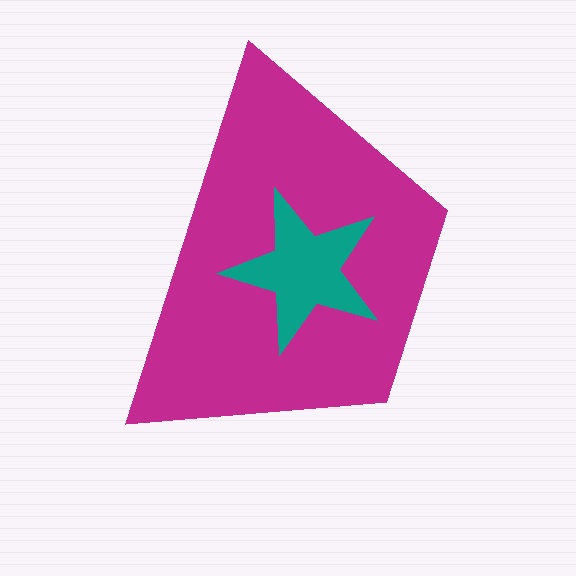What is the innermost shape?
The teal star.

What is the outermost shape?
The magenta trapezoid.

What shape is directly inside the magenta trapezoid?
The teal star.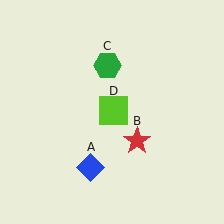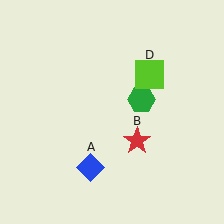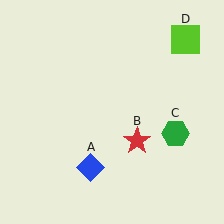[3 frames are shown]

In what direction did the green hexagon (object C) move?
The green hexagon (object C) moved down and to the right.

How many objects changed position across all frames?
2 objects changed position: green hexagon (object C), lime square (object D).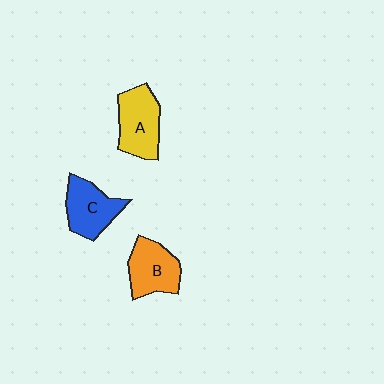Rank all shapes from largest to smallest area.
From largest to smallest: A (yellow), B (orange), C (blue).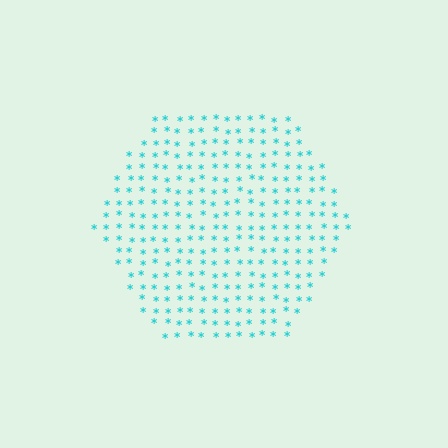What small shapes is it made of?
It is made of small asterisks.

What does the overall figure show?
The overall figure shows a hexagon.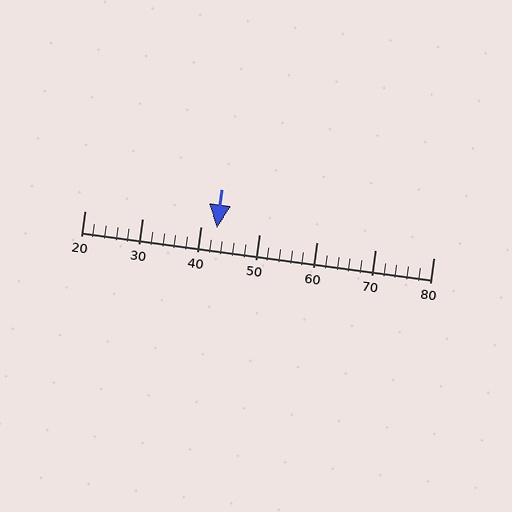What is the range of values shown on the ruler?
The ruler shows values from 20 to 80.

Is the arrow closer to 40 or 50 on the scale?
The arrow is closer to 40.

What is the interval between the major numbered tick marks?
The major tick marks are spaced 10 units apart.